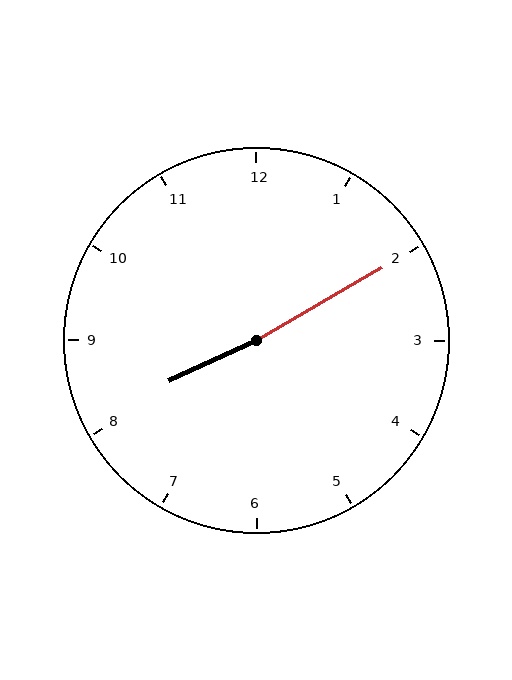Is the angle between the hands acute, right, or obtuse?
It is obtuse.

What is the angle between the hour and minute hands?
Approximately 175 degrees.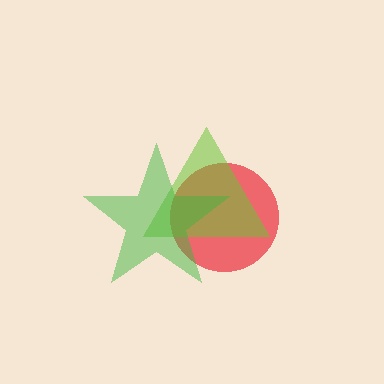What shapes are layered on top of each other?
The layered shapes are: a red circle, a lime triangle, a green star.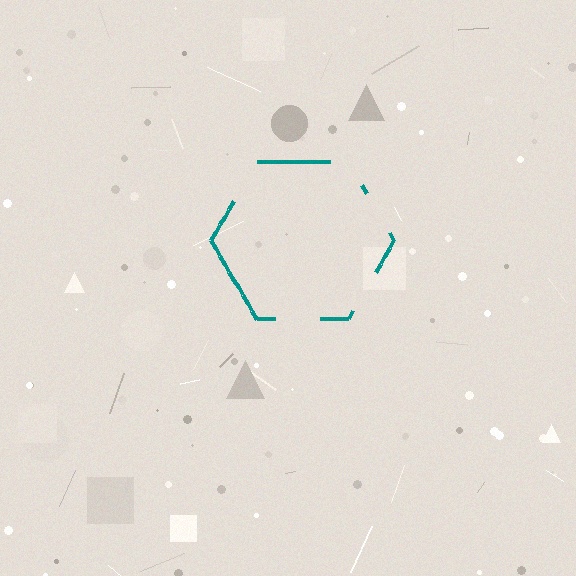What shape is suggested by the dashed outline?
The dashed outline suggests a hexagon.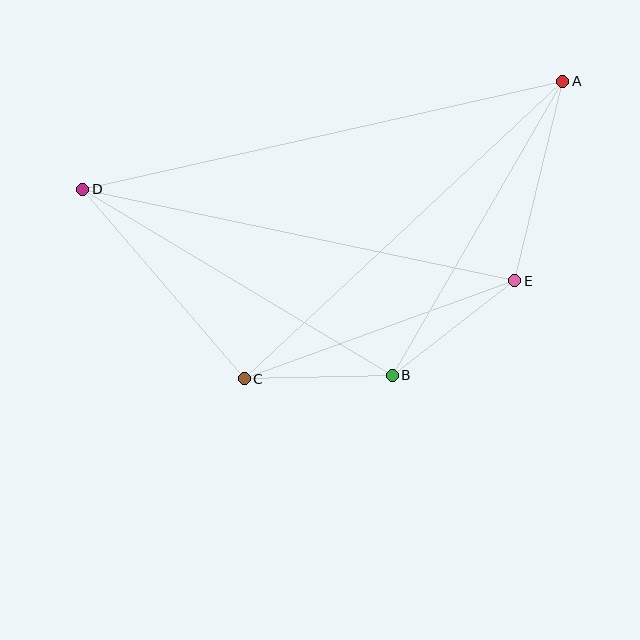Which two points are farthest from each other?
Points A and D are farthest from each other.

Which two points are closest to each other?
Points B and C are closest to each other.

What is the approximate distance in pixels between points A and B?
The distance between A and B is approximately 340 pixels.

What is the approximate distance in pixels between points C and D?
The distance between C and D is approximately 250 pixels.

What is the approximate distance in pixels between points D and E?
The distance between D and E is approximately 442 pixels.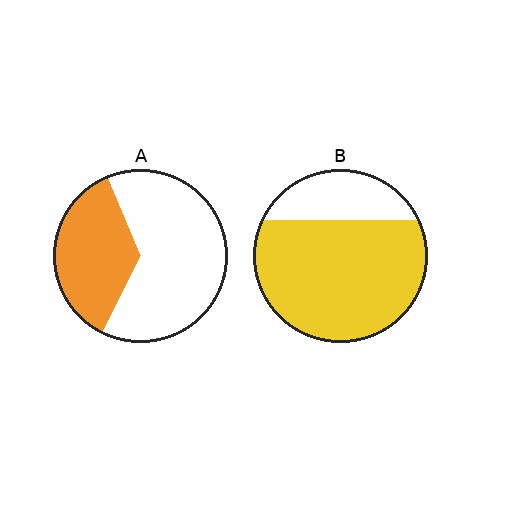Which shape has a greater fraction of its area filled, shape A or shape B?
Shape B.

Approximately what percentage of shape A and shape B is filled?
A is approximately 35% and B is approximately 75%.